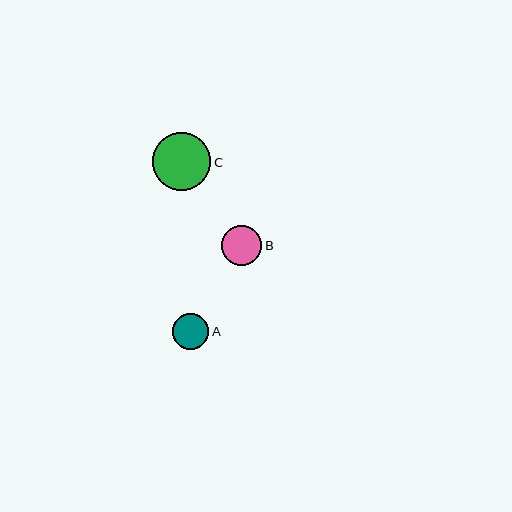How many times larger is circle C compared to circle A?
Circle C is approximately 1.6 times the size of circle A.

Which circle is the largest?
Circle C is the largest with a size of approximately 58 pixels.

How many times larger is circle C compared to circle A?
Circle C is approximately 1.6 times the size of circle A.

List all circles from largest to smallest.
From largest to smallest: C, B, A.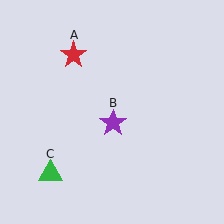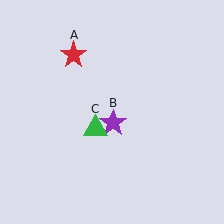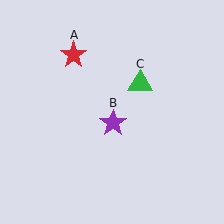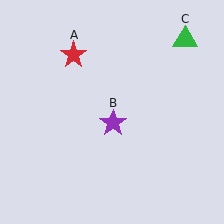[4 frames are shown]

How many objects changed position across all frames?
1 object changed position: green triangle (object C).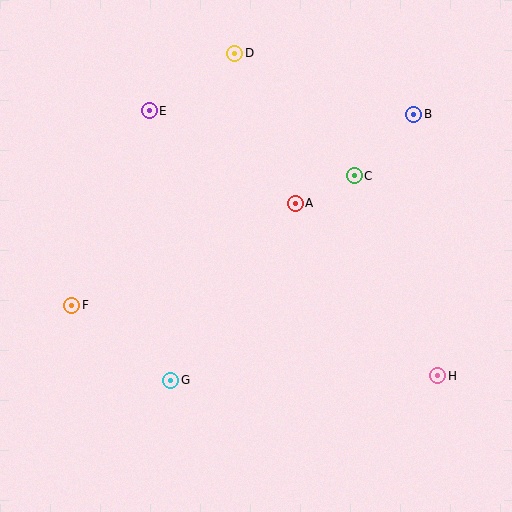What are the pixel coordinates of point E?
Point E is at (149, 111).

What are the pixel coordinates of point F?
Point F is at (72, 305).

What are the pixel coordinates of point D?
Point D is at (235, 53).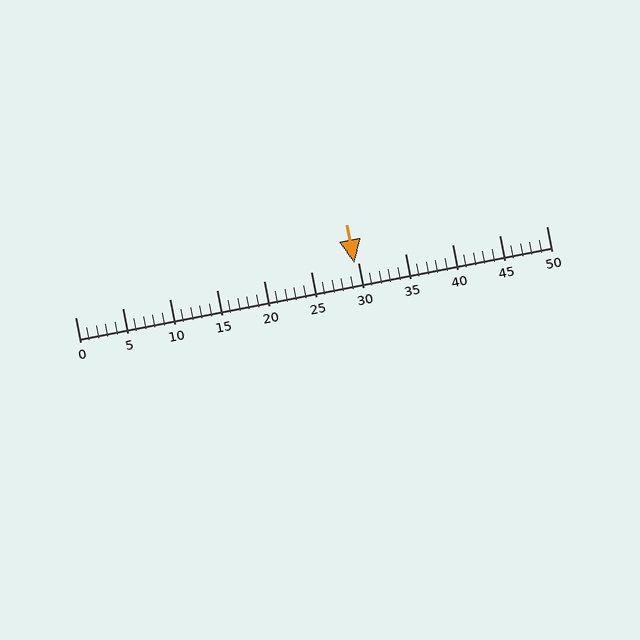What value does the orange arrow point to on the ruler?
The orange arrow points to approximately 30.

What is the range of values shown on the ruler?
The ruler shows values from 0 to 50.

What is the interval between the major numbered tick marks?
The major tick marks are spaced 5 units apart.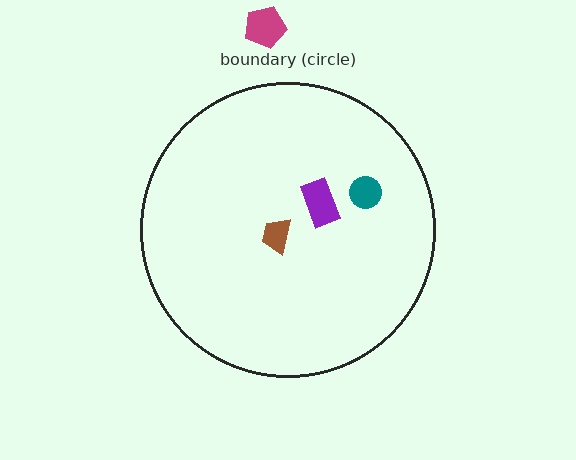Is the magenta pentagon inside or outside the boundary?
Outside.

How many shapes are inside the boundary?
3 inside, 1 outside.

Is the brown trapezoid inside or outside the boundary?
Inside.